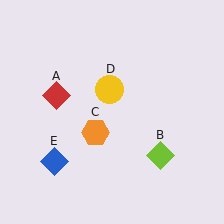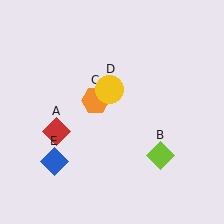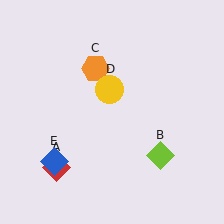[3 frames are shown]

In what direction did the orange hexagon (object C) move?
The orange hexagon (object C) moved up.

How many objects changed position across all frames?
2 objects changed position: red diamond (object A), orange hexagon (object C).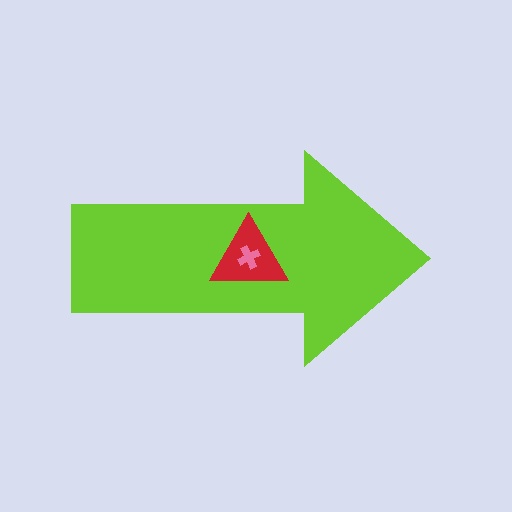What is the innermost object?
The pink cross.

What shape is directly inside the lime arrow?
The red triangle.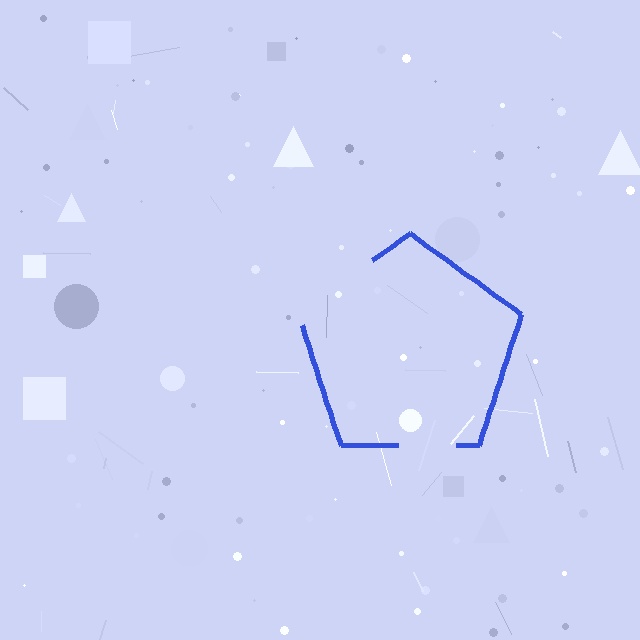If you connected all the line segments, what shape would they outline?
They would outline a pentagon.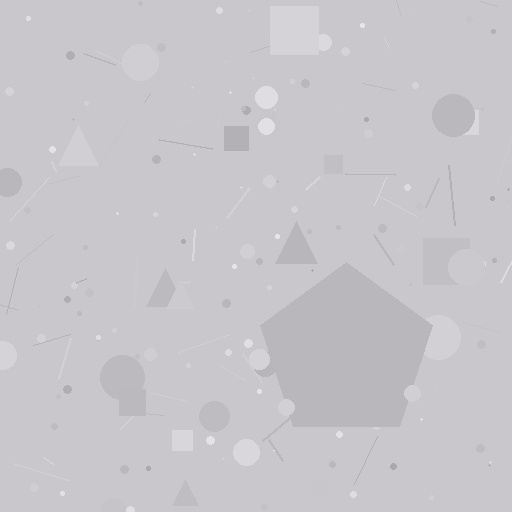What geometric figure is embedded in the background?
A pentagon is embedded in the background.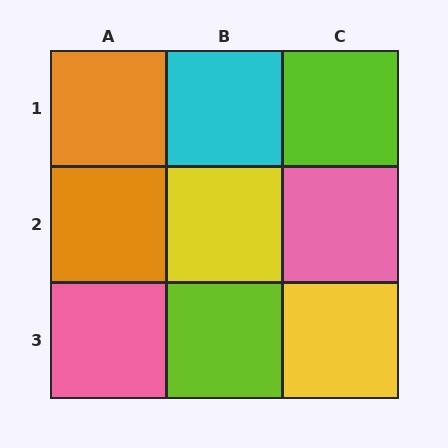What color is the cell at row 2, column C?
Pink.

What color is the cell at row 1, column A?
Orange.